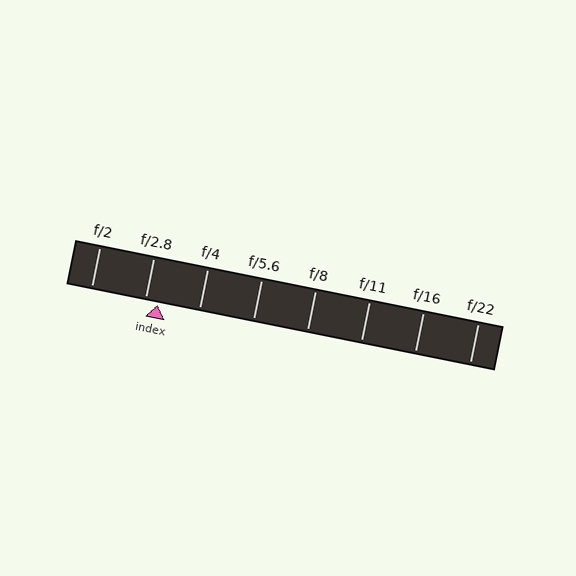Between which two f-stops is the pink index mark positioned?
The index mark is between f/2.8 and f/4.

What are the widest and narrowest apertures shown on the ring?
The widest aperture shown is f/2 and the narrowest is f/22.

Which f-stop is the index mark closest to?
The index mark is closest to f/2.8.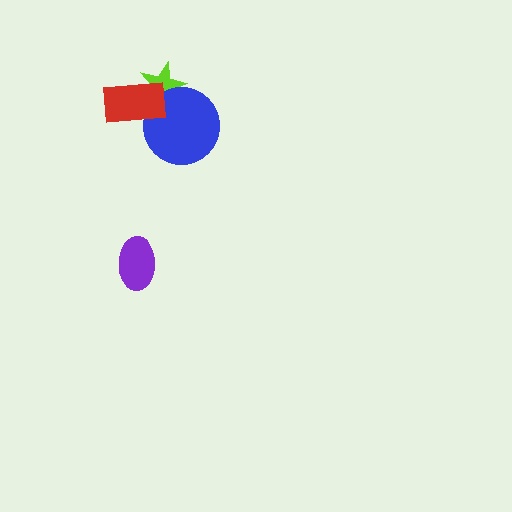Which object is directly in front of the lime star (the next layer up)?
The blue circle is directly in front of the lime star.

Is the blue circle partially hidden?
Yes, it is partially covered by another shape.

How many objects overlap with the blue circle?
2 objects overlap with the blue circle.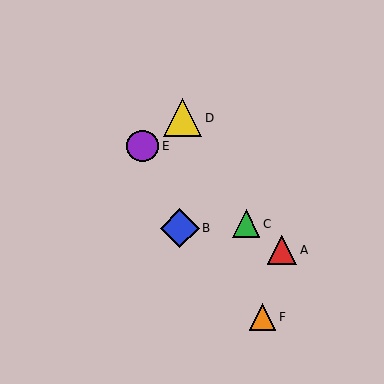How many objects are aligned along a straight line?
3 objects (A, C, E) are aligned along a straight line.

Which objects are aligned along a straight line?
Objects A, C, E are aligned along a straight line.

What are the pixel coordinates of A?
Object A is at (282, 250).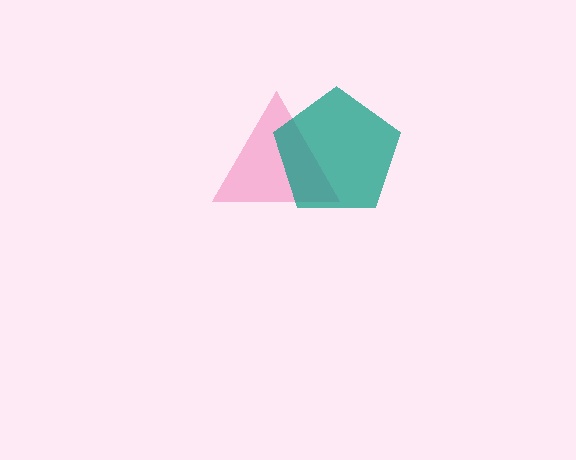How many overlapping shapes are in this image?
There are 2 overlapping shapes in the image.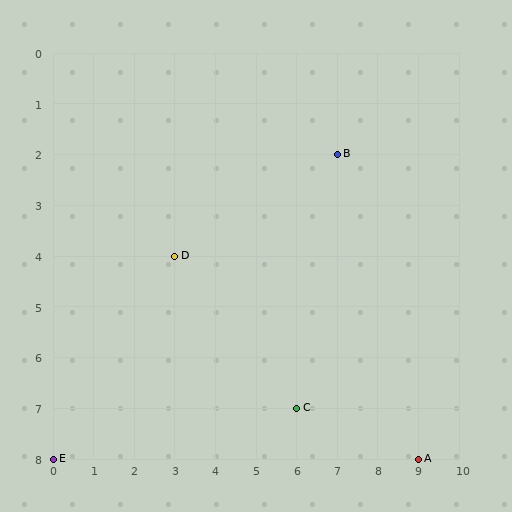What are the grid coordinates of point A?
Point A is at grid coordinates (9, 8).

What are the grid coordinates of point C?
Point C is at grid coordinates (6, 7).